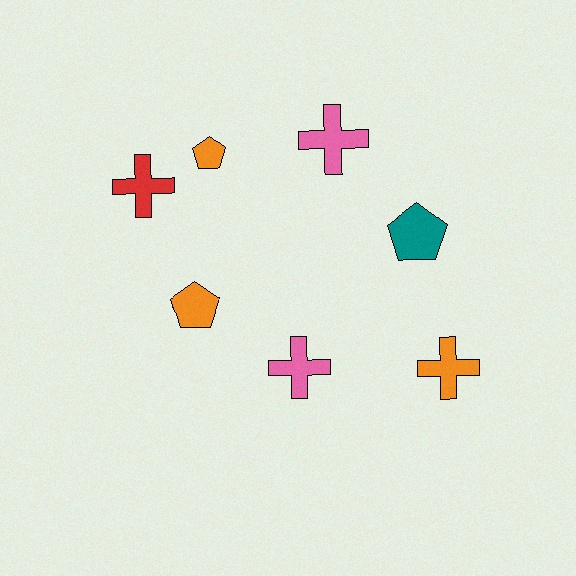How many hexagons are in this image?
There are no hexagons.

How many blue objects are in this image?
There are no blue objects.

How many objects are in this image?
There are 7 objects.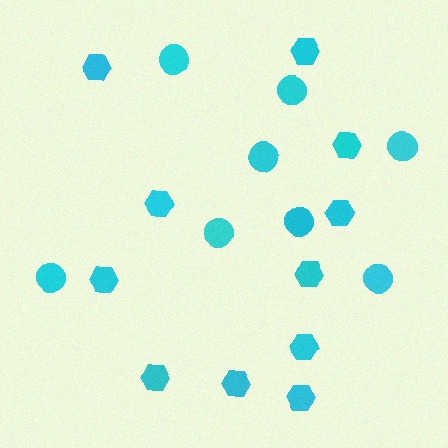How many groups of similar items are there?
There are 2 groups: one group of circles (8) and one group of hexagons (11).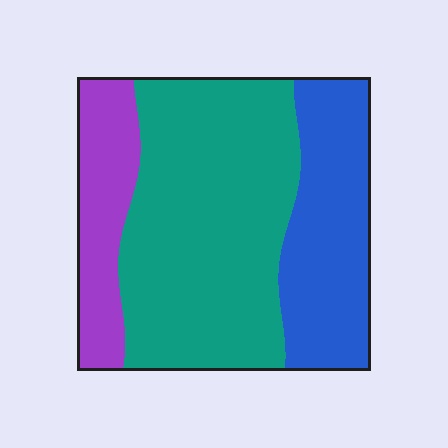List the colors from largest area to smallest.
From largest to smallest: teal, blue, purple.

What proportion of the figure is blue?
Blue takes up about one quarter (1/4) of the figure.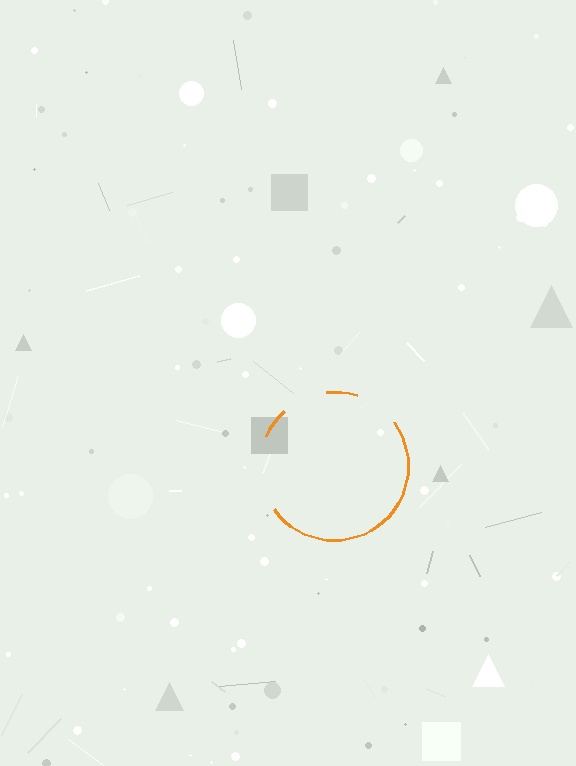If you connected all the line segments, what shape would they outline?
They would outline a circle.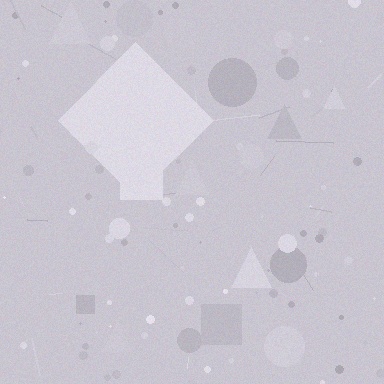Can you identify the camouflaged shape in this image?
The camouflaged shape is a diamond.